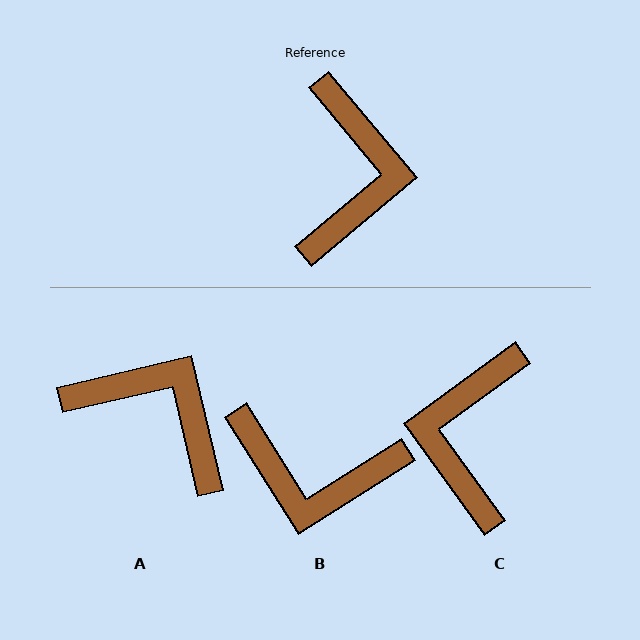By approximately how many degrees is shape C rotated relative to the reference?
Approximately 176 degrees counter-clockwise.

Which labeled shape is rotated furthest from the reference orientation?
C, about 176 degrees away.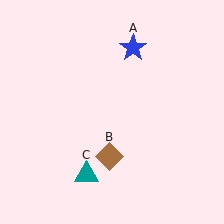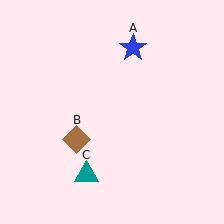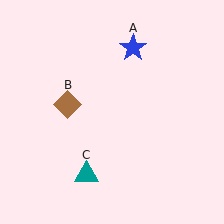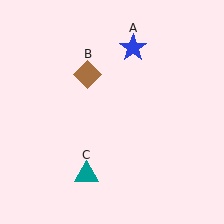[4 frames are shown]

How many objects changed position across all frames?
1 object changed position: brown diamond (object B).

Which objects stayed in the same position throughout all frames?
Blue star (object A) and teal triangle (object C) remained stationary.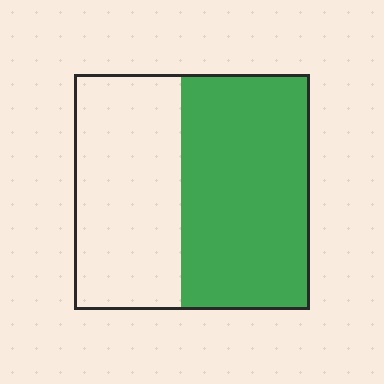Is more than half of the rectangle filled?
Yes.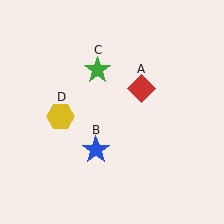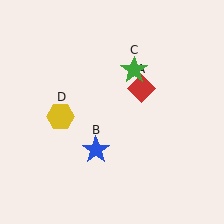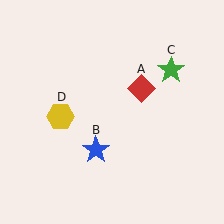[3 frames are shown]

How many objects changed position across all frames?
1 object changed position: green star (object C).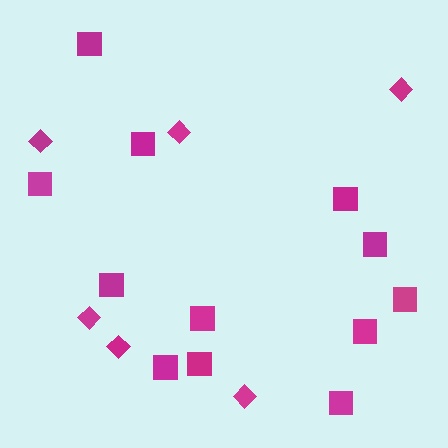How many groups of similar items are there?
There are 2 groups: one group of squares (12) and one group of diamonds (6).